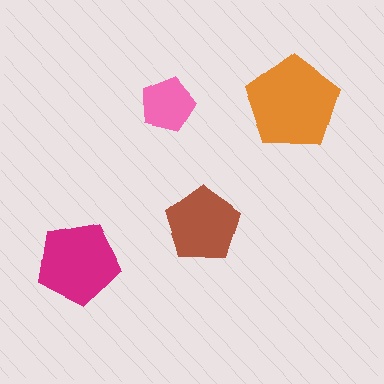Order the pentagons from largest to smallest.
the orange one, the magenta one, the brown one, the pink one.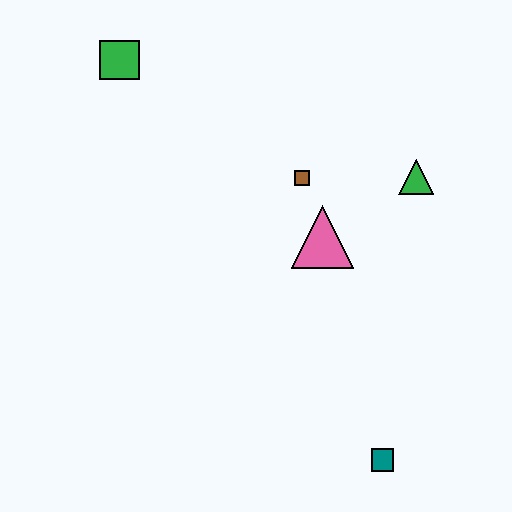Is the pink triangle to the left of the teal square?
Yes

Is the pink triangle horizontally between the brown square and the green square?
No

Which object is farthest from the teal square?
The green square is farthest from the teal square.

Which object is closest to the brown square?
The pink triangle is closest to the brown square.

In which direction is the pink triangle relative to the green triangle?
The pink triangle is to the left of the green triangle.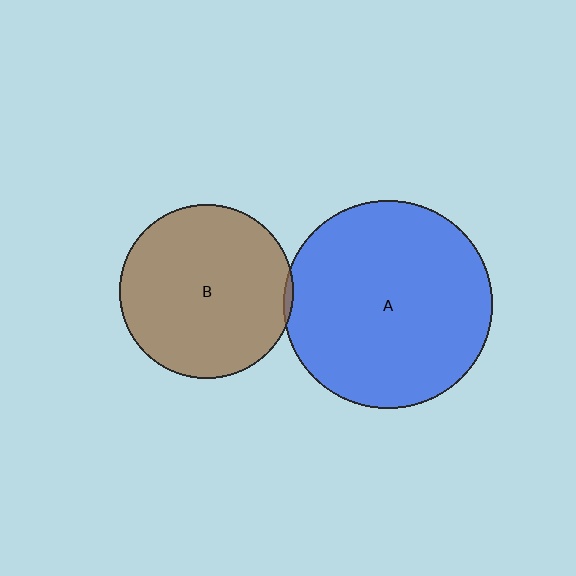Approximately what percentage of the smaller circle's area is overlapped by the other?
Approximately 5%.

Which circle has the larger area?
Circle A (blue).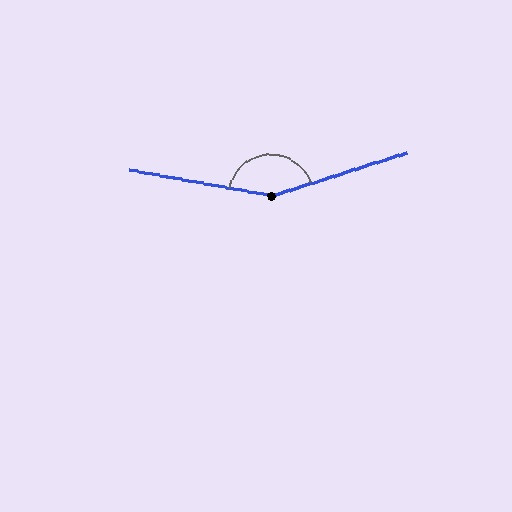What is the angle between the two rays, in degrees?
Approximately 152 degrees.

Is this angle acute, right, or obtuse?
It is obtuse.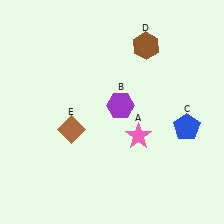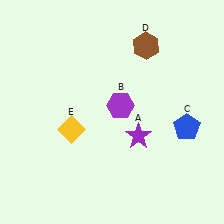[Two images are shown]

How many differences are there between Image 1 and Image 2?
There are 2 differences between the two images.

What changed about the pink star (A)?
In Image 1, A is pink. In Image 2, it changed to purple.